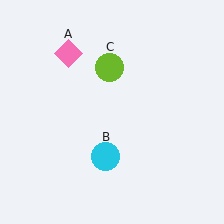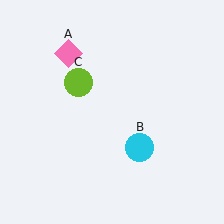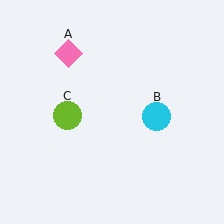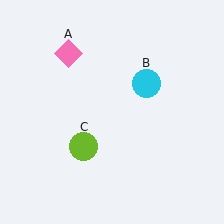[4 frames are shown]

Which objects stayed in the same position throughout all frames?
Pink diamond (object A) remained stationary.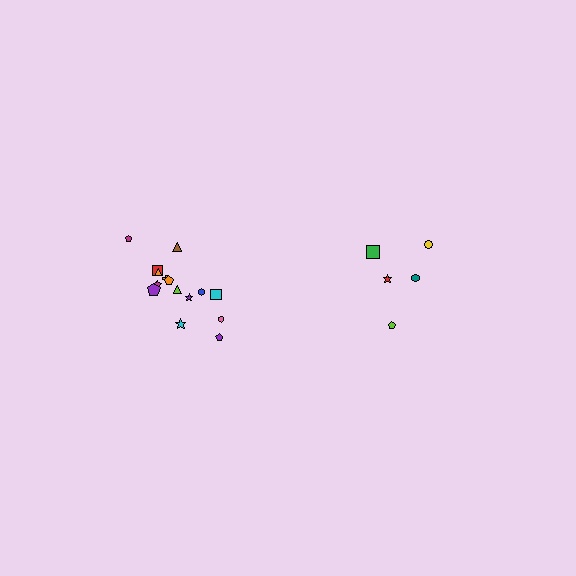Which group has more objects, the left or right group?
The left group.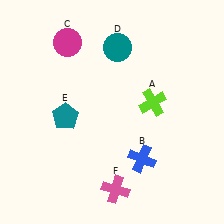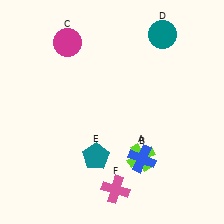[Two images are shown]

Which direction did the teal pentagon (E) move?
The teal pentagon (E) moved down.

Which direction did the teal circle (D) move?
The teal circle (D) moved right.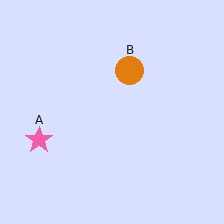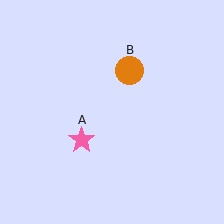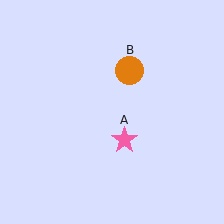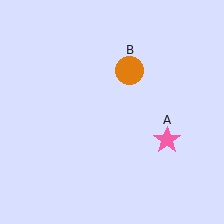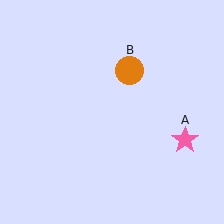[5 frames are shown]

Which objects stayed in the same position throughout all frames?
Orange circle (object B) remained stationary.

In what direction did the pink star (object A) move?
The pink star (object A) moved right.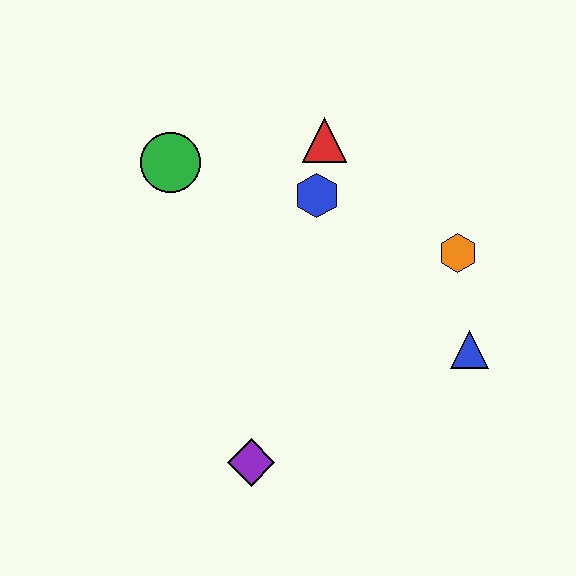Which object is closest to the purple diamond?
The blue triangle is closest to the purple diamond.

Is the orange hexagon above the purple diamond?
Yes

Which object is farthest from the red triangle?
The purple diamond is farthest from the red triangle.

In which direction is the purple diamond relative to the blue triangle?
The purple diamond is to the left of the blue triangle.